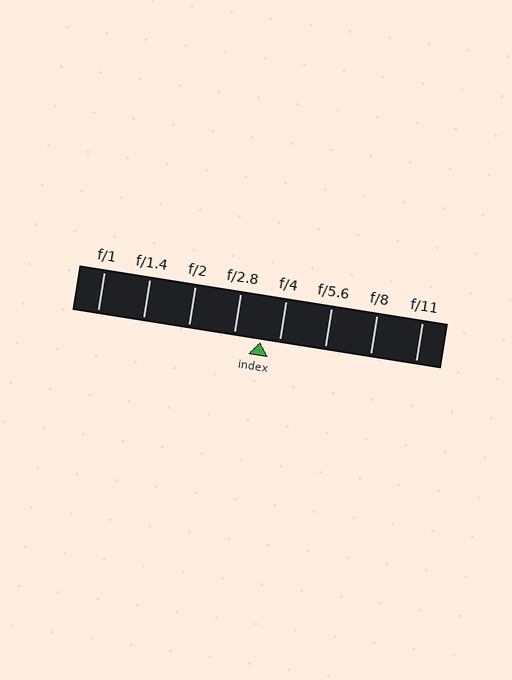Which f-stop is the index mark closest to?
The index mark is closest to f/4.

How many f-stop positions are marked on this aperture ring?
There are 8 f-stop positions marked.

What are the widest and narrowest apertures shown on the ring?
The widest aperture shown is f/1 and the narrowest is f/11.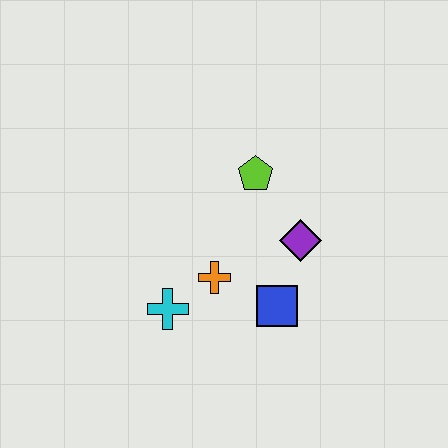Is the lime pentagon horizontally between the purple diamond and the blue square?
No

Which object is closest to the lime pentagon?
The purple diamond is closest to the lime pentagon.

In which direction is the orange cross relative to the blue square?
The orange cross is to the left of the blue square.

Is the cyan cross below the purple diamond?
Yes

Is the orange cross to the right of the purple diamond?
No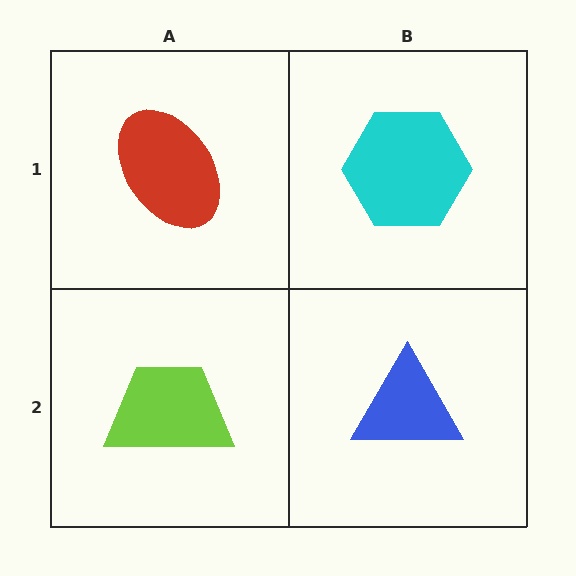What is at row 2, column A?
A lime trapezoid.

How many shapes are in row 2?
2 shapes.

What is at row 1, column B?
A cyan hexagon.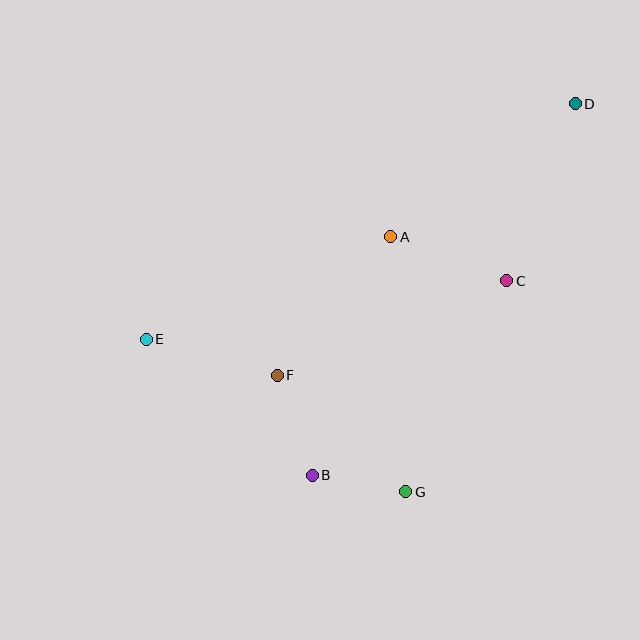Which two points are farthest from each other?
Points D and E are farthest from each other.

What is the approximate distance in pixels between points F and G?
The distance between F and G is approximately 174 pixels.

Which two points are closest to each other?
Points B and G are closest to each other.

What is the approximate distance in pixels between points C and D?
The distance between C and D is approximately 190 pixels.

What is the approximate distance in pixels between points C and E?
The distance between C and E is approximately 365 pixels.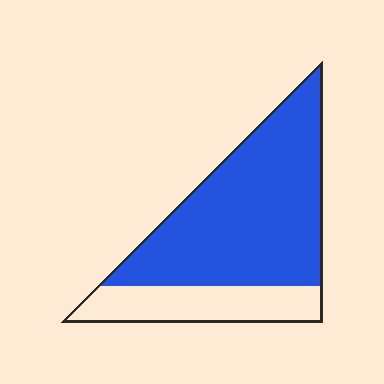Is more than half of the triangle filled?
Yes.